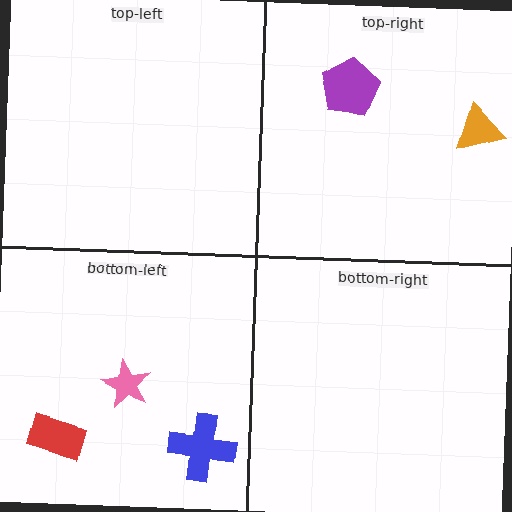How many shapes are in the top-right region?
2.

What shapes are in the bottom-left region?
The pink star, the red rectangle, the blue cross.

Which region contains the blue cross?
The bottom-left region.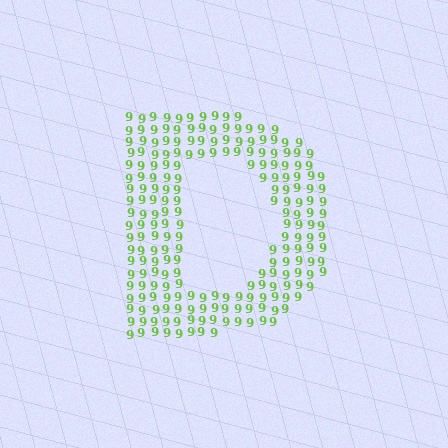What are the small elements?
The small elements are digit 9's.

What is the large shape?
The large shape is the letter D.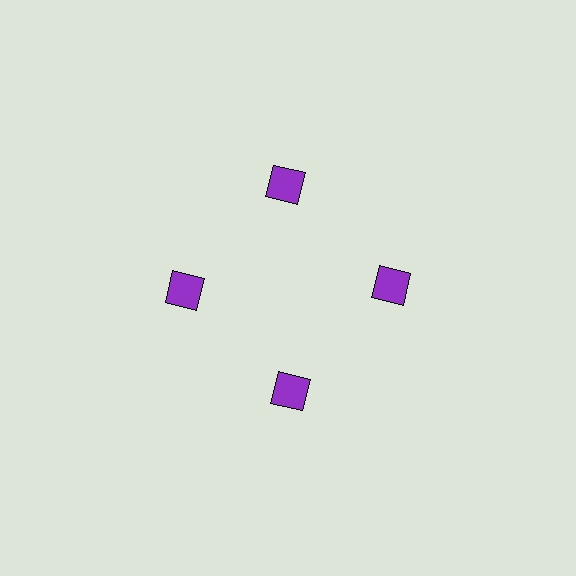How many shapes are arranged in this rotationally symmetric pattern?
There are 4 shapes, arranged in 4 groups of 1.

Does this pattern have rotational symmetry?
Yes, this pattern has 4-fold rotational symmetry. It looks the same after rotating 90 degrees around the center.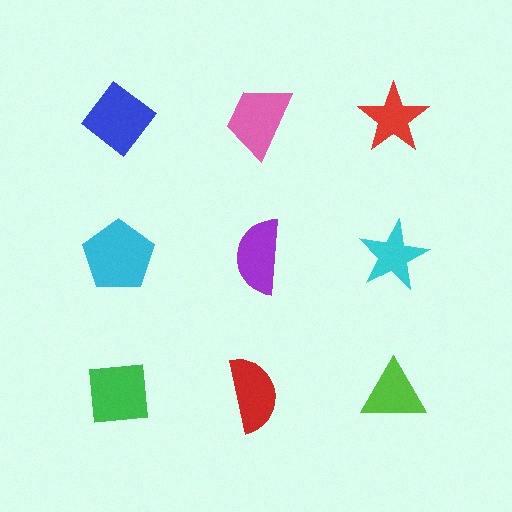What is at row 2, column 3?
A cyan star.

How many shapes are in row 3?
3 shapes.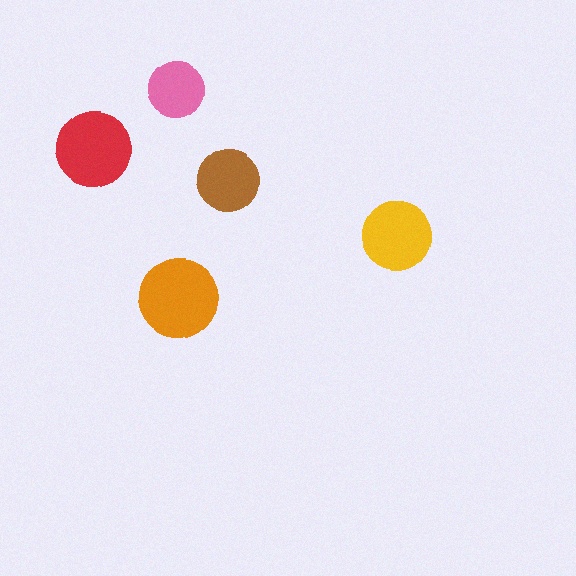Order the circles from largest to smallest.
the orange one, the red one, the yellow one, the brown one, the pink one.